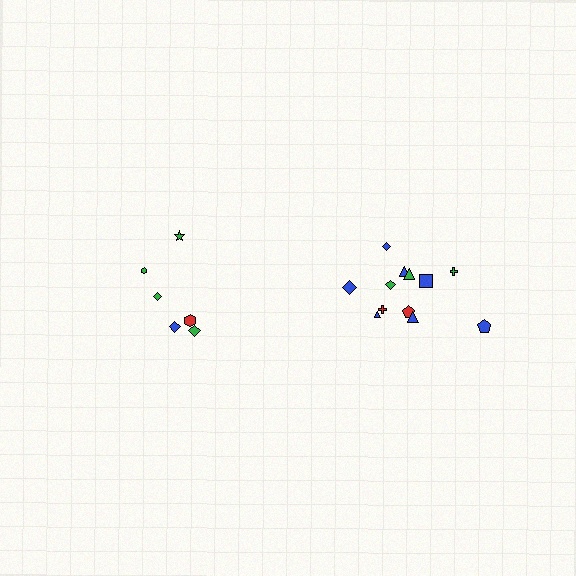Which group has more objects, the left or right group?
The right group.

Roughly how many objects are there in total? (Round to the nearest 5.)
Roughly 20 objects in total.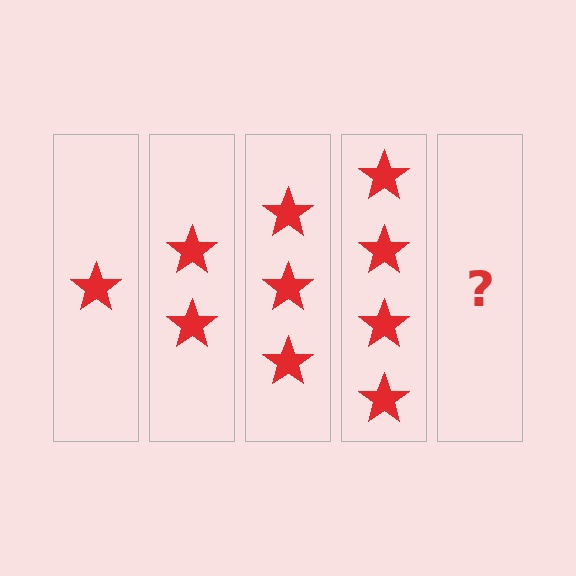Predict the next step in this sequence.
The next step is 5 stars.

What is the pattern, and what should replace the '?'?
The pattern is that each step adds one more star. The '?' should be 5 stars.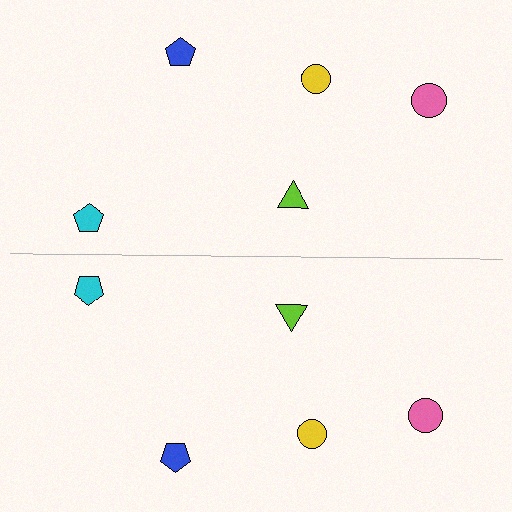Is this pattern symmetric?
Yes, this pattern has bilateral (reflection) symmetry.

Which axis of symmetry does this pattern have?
The pattern has a horizontal axis of symmetry running through the center of the image.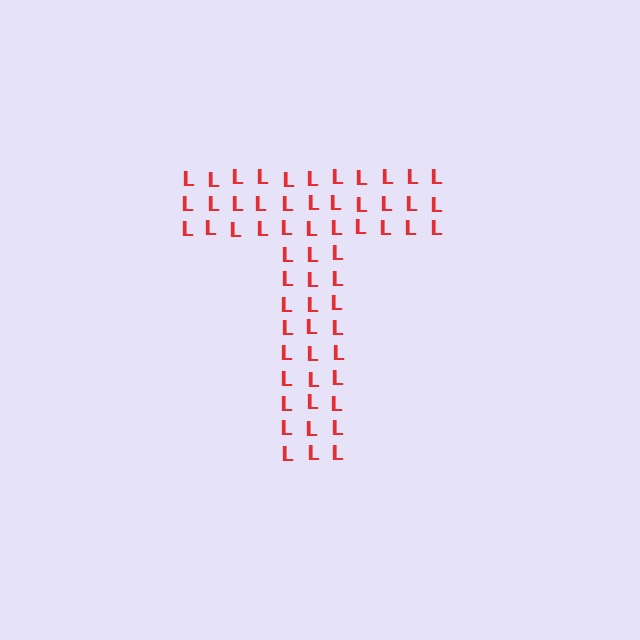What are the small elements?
The small elements are letter L's.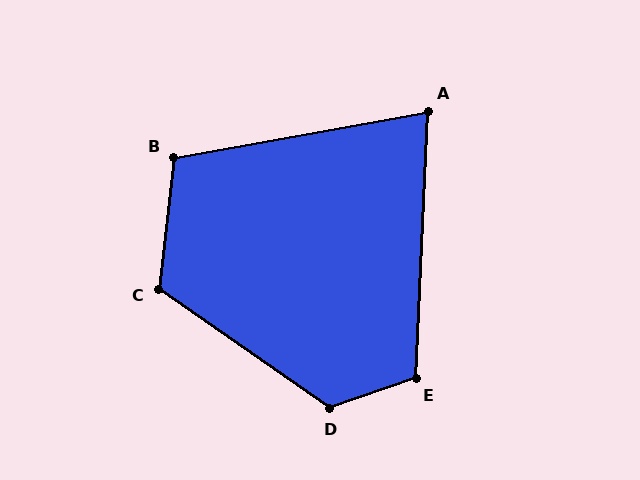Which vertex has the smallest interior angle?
A, at approximately 77 degrees.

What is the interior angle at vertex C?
Approximately 119 degrees (obtuse).